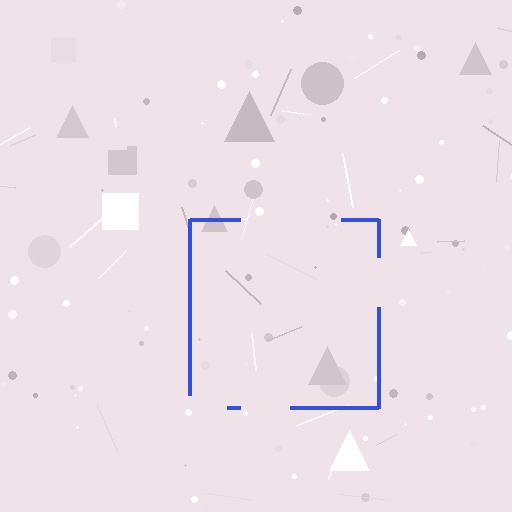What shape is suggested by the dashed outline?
The dashed outline suggests a square.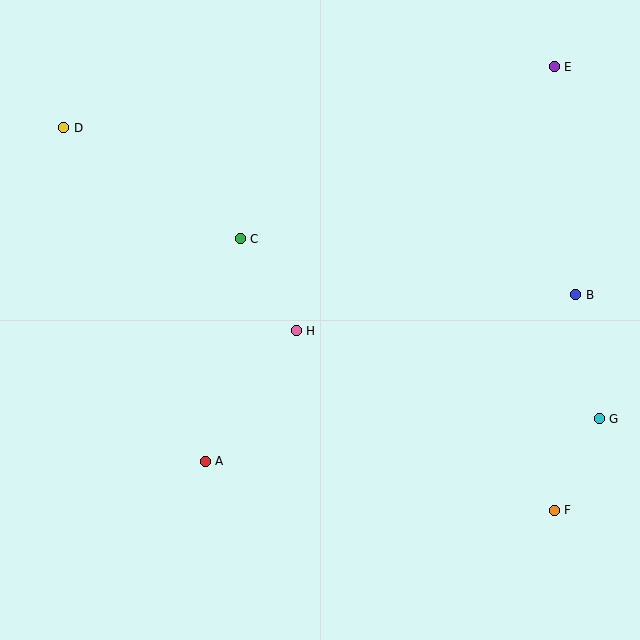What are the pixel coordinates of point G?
Point G is at (599, 419).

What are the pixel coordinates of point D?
Point D is at (64, 128).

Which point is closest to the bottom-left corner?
Point A is closest to the bottom-left corner.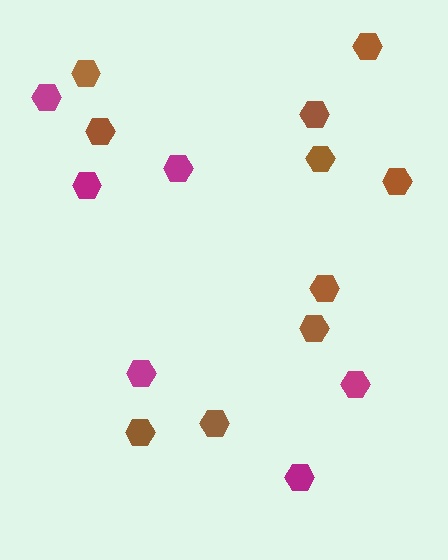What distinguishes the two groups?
There are 2 groups: one group of magenta hexagons (6) and one group of brown hexagons (10).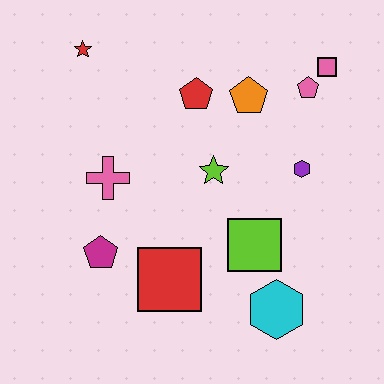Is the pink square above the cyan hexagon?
Yes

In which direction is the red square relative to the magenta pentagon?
The red square is to the right of the magenta pentagon.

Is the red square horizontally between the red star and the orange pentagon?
Yes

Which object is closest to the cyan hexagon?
The lime square is closest to the cyan hexagon.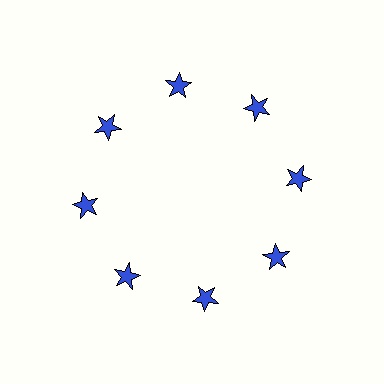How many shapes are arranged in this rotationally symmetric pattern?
There are 8 shapes, arranged in 8 groups of 1.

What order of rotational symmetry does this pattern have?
This pattern has 8-fold rotational symmetry.